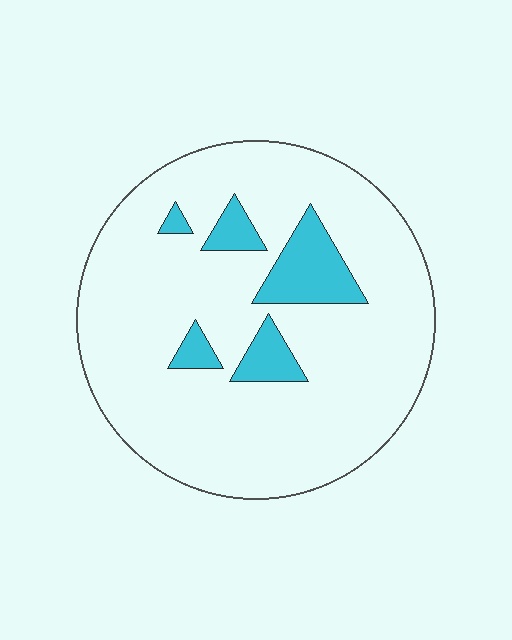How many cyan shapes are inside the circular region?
5.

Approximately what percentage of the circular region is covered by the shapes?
Approximately 15%.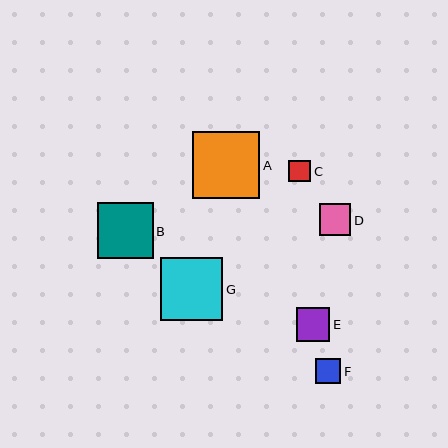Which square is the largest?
Square A is the largest with a size of approximately 67 pixels.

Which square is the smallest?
Square C is the smallest with a size of approximately 22 pixels.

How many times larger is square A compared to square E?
Square A is approximately 2.0 times the size of square E.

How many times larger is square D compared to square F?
Square D is approximately 1.2 times the size of square F.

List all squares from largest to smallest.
From largest to smallest: A, G, B, E, D, F, C.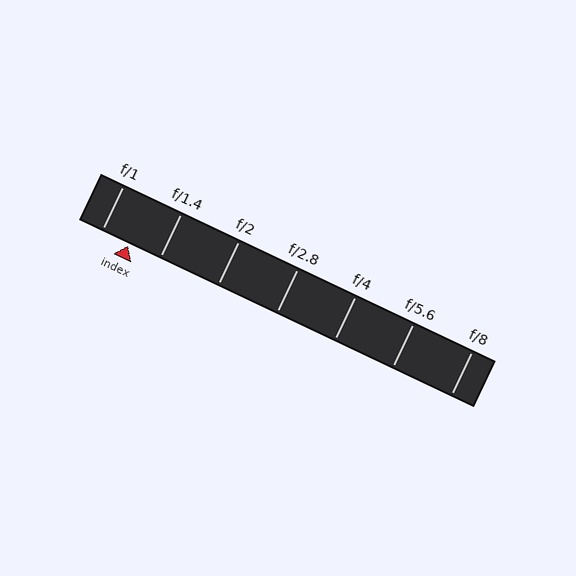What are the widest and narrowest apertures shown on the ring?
The widest aperture shown is f/1 and the narrowest is f/8.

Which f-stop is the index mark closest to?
The index mark is closest to f/1.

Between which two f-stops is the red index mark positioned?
The index mark is between f/1 and f/1.4.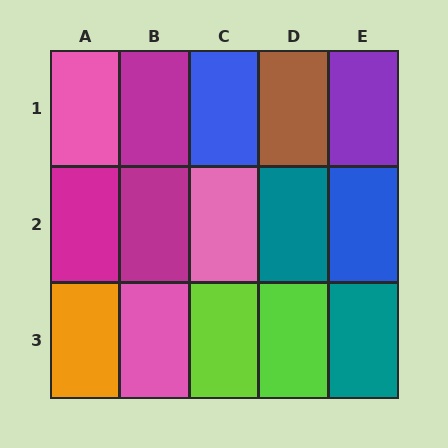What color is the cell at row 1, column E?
Purple.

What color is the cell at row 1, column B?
Magenta.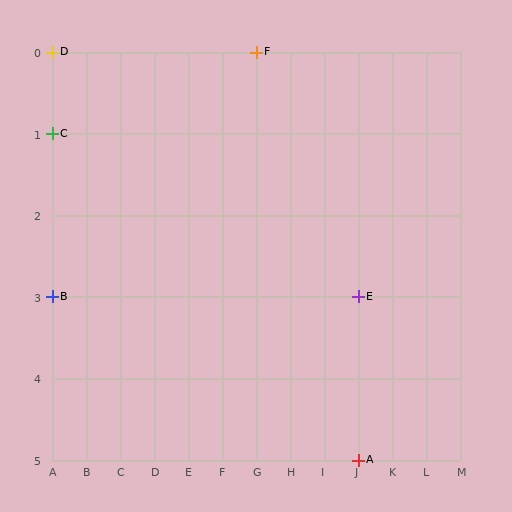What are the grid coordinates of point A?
Point A is at grid coordinates (J, 5).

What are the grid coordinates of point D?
Point D is at grid coordinates (A, 0).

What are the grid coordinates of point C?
Point C is at grid coordinates (A, 1).